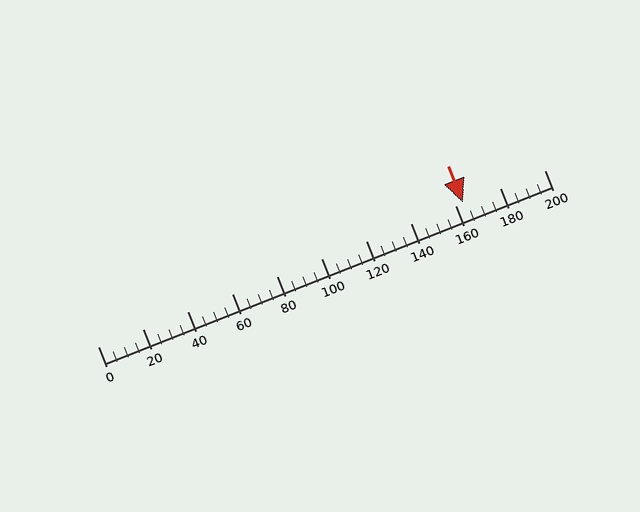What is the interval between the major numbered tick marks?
The major tick marks are spaced 20 units apart.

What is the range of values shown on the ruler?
The ruler shows values from 0 to 200.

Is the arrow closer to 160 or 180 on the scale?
The arrow is closer to 160.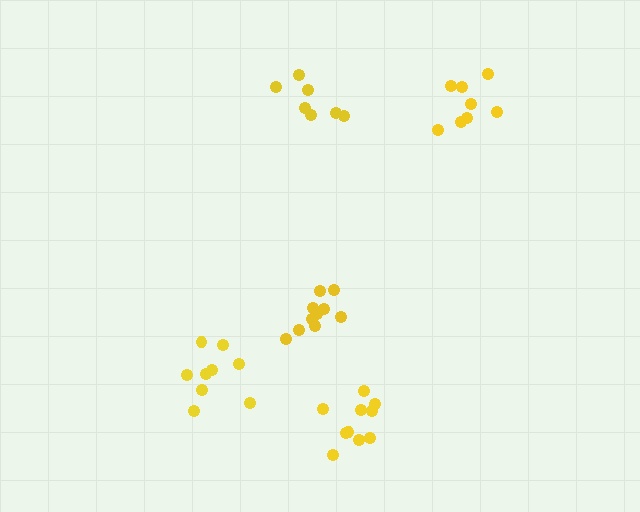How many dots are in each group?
Group 1: 9 dots, Group 2: 7 dots, Group 3: 10 dots, Group 4: 8 dots, Group 5: 10 dots (44 total).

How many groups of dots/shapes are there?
There are 5 groups.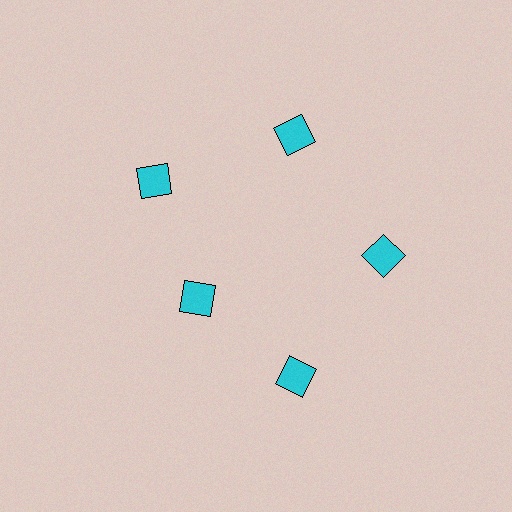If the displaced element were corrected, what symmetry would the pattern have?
It would have 5-fold rotational symmetry — the pattern would map onto itself every 72 degrees.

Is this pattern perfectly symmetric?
No. The 5 cyan diamonds are arranged in a ring, but one element near the 8 o'clock position is pulled inward toward the center, breaking the 5-fold rotational symmetry.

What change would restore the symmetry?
The symmetry would be restored by moving it outward, back onto the ring so that all 5 diamonds sit at equal angles and equal distance from the center.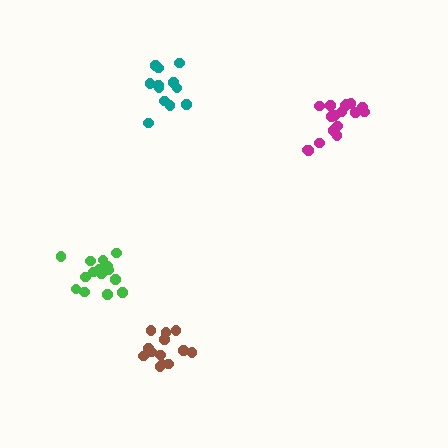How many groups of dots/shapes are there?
There are 4 groups.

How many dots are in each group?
Group 1: 18 dots, Group 2: 15 dots, Group 3: 12 dots, Group 4: 13 dots (58 total).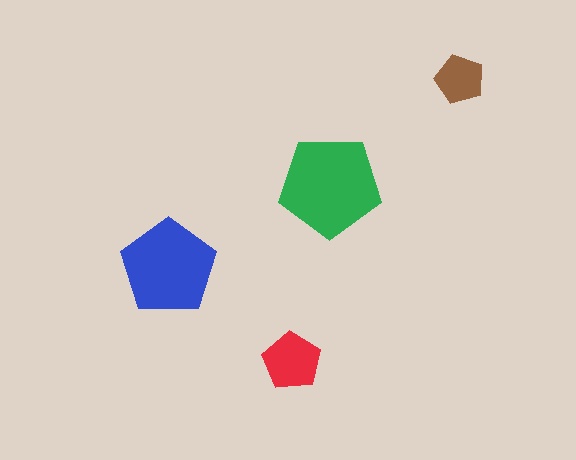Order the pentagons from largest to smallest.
the green one, the blue one, the red one, the brown one.